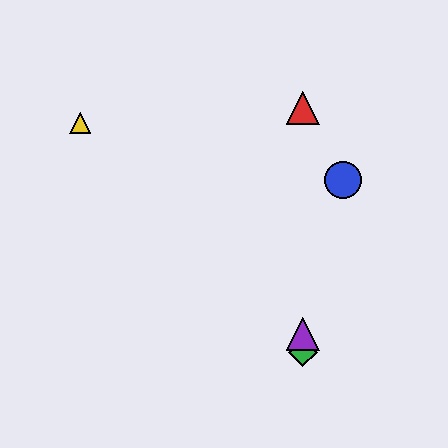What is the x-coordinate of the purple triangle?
The purple triangle is at x≈303.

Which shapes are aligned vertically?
The red triangle, the green diamond, the purple triangle are aligned vertically.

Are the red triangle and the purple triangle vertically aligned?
Yes, both are at x≈303.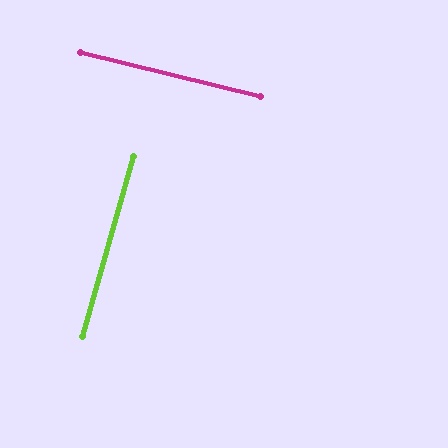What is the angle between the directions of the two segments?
Approximately 88 degrees.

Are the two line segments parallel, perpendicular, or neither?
Perpendicular — they meet at approximately 88°.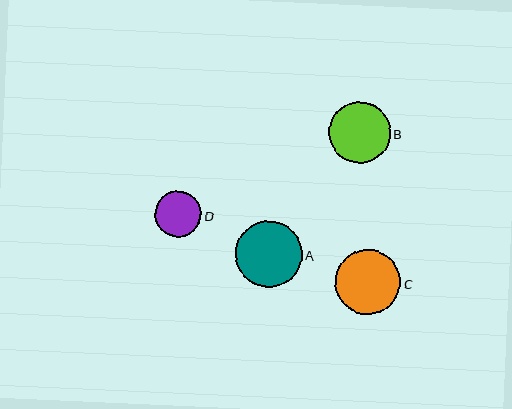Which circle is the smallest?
Circle D is the smallest with a size of approximately 46 pixels.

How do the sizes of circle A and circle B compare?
Circle A and circle B are approximately the same size.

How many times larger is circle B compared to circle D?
Circle B is approximately 1.3 times the size of circle D.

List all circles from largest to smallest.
From largest to smallest: A, C, B, D.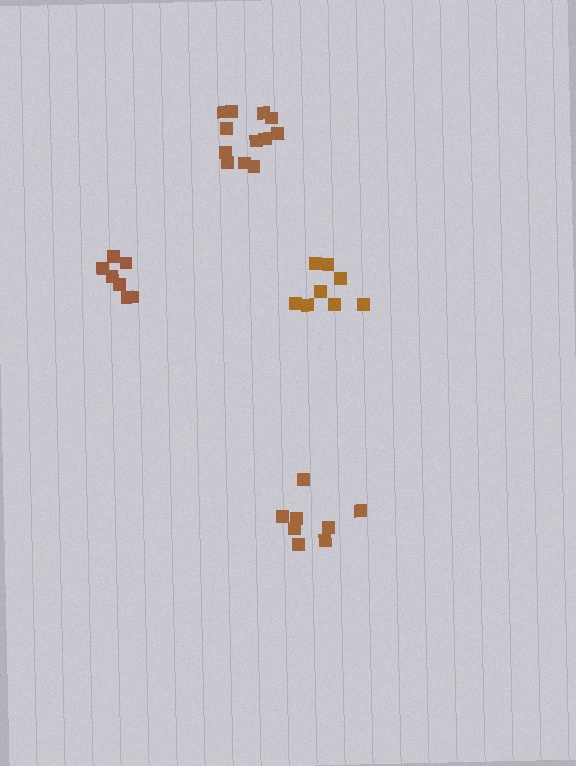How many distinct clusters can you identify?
There are 4 distinct clusters.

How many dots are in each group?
Group 1: 12 dots, Group 2: 8 dots, Group 3: 7 dots, Group 4: 8 dots (35 total).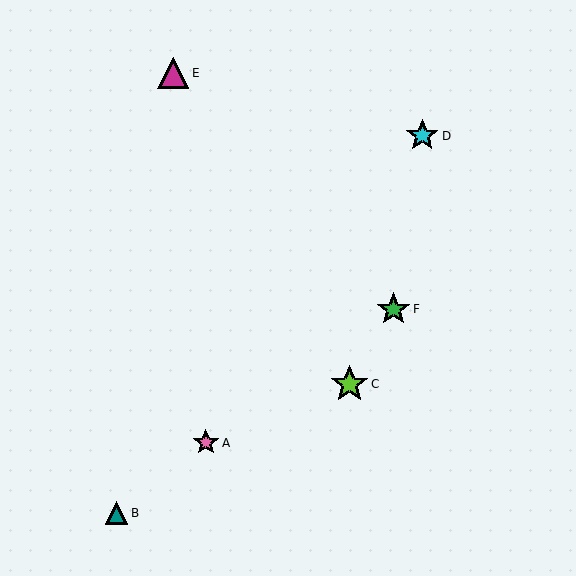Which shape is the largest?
The lime star (labeled C) is the largest.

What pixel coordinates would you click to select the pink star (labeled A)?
Click at (206, 443) to select the pink star A.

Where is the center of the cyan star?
The center of the cyan star is at (422, 136).